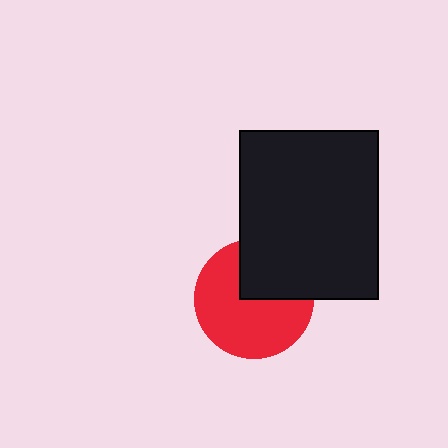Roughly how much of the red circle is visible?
Most of it is visible (roughly 67%).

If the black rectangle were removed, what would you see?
You would see the complete red circle.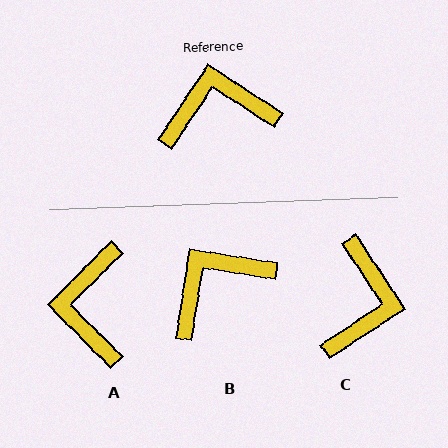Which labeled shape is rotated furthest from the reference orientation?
C, about 113 degrees away.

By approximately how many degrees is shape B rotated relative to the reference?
Approximately 24 degrees counter-clockwise.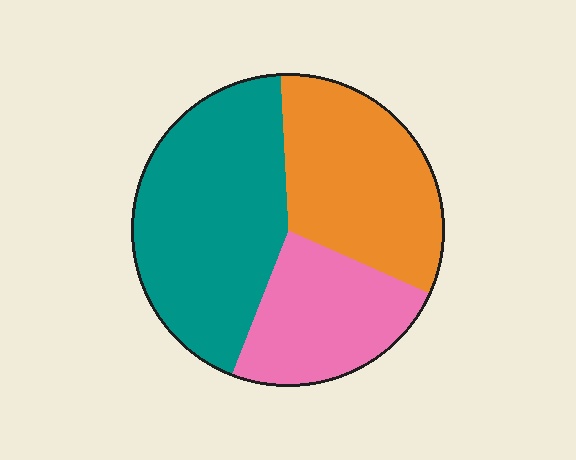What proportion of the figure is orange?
Orange takes up about one third (1/3) of the figure.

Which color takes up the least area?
Pink, at roughly 25%.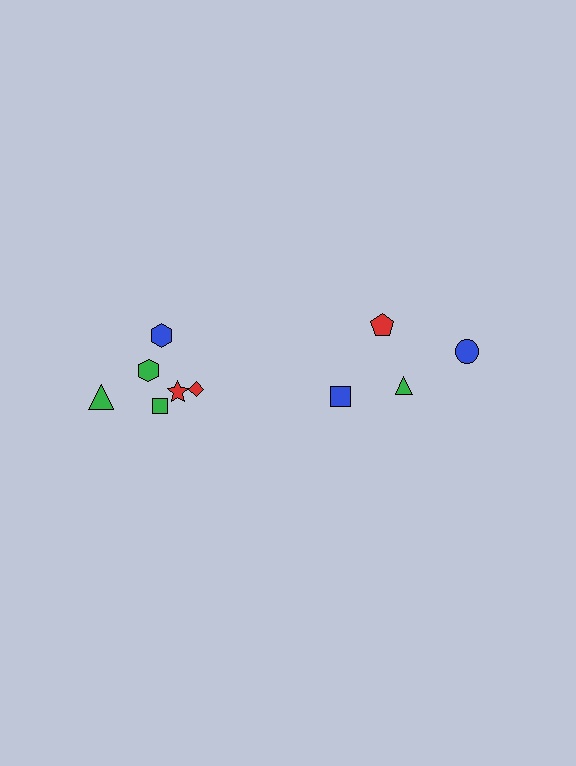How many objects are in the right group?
There are 4 objects.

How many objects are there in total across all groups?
There are 10 objects.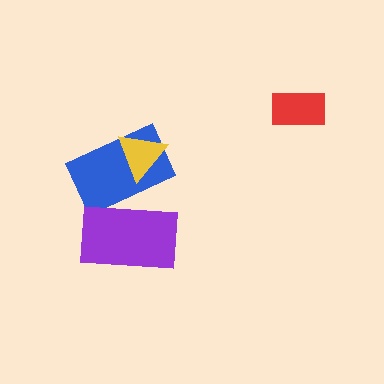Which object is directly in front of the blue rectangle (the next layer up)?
The yellow triangle is directly in front of the blue rectangle.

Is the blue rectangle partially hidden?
Yes, it is partially covered by another shape.